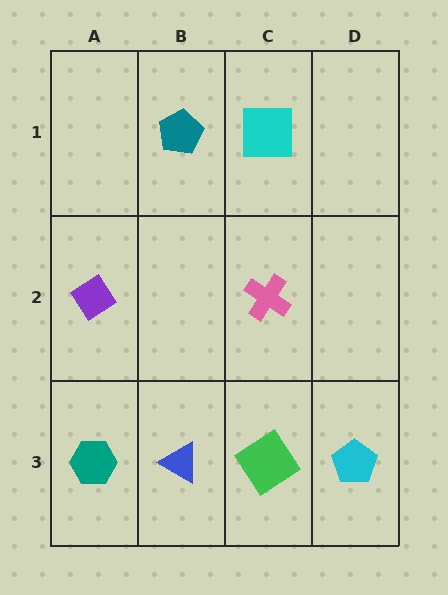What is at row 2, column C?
A pink cross.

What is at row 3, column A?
A teal hexagon.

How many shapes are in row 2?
2 shapes.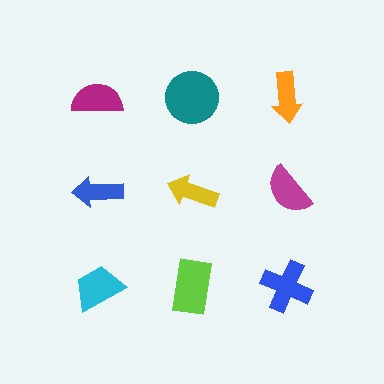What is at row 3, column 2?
A lime rectangle.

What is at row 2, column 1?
A blue arrow.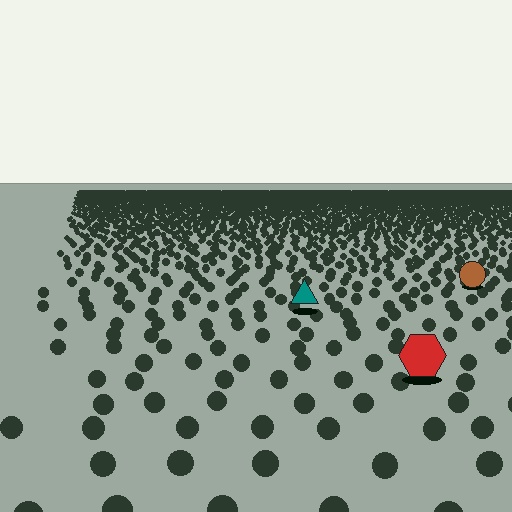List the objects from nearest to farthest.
From nearest to farthest: the red hexagon, the teal triangle, the brown circle.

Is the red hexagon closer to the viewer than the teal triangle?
Yes. The red hexagon is closer — you can tell from the texture gradient: the ground texture is coarser near it.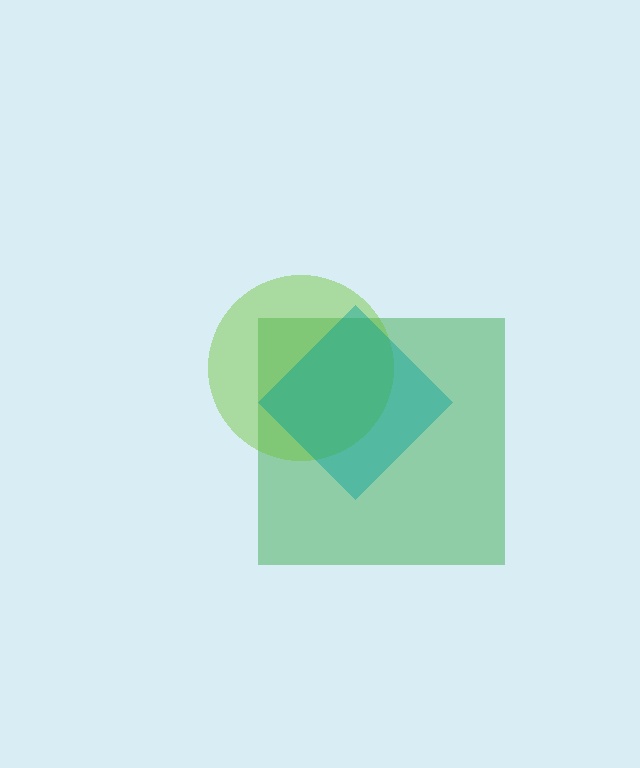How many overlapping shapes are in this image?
There are 3 overlapping shapes in the image.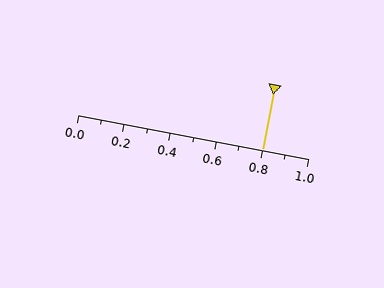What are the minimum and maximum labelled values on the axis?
The axis runs from 0.0 to 1.0.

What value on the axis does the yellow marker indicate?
The marker indicates approximately 0.8.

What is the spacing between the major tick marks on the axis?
The major ticks are spaced 0.2 apart.